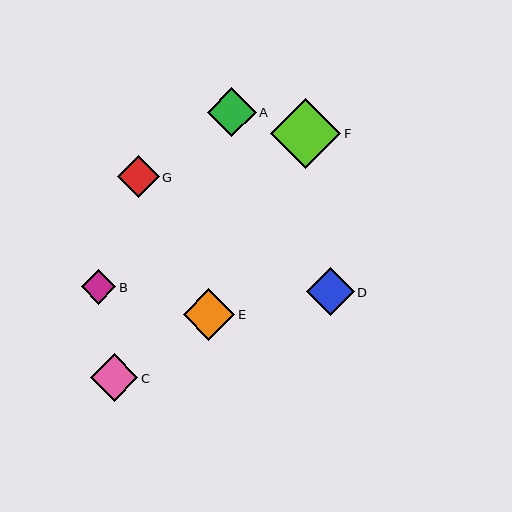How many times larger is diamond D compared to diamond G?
Diamond D is approximately 1.1 times the size of diamond G.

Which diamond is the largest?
Diamond F is the largest with a size of approximately 70 pixels.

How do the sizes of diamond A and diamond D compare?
Diamond A and diamond D are approximately the same size.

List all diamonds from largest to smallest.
From largest to smallest: F, E, A, D, C, G, B.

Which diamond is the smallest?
Diamond B is the smallest with a size of approximately 34 pixels.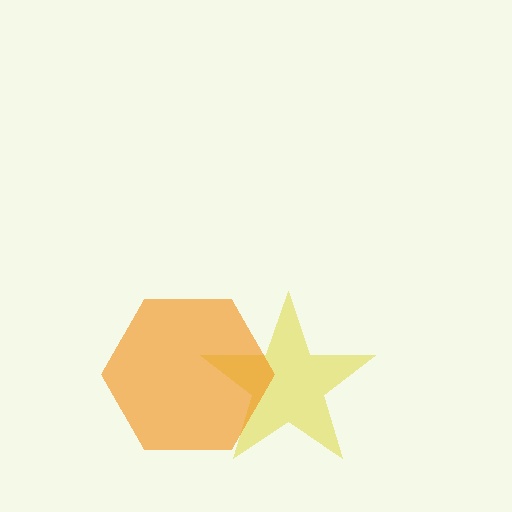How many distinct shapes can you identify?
There are 2 distinct shapes: a yellow star, an orange hexagon.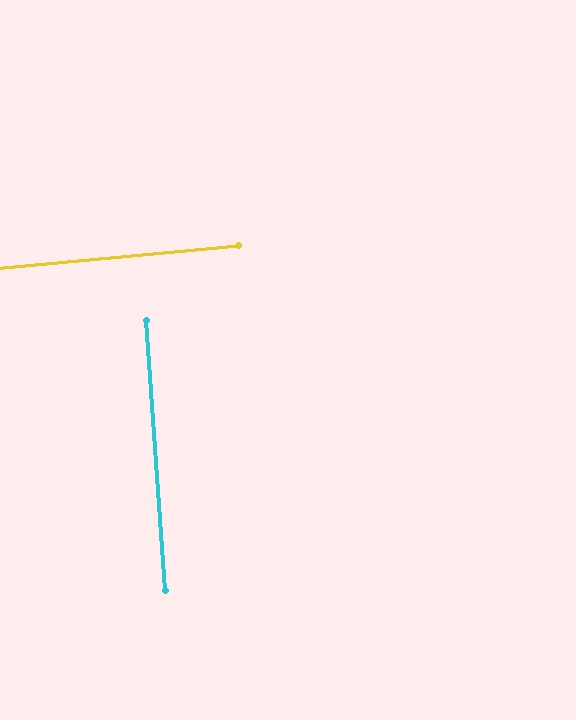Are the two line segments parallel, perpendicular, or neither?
Perpendicular — they meet at approximately 89°.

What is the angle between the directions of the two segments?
Approximately 89 degrees.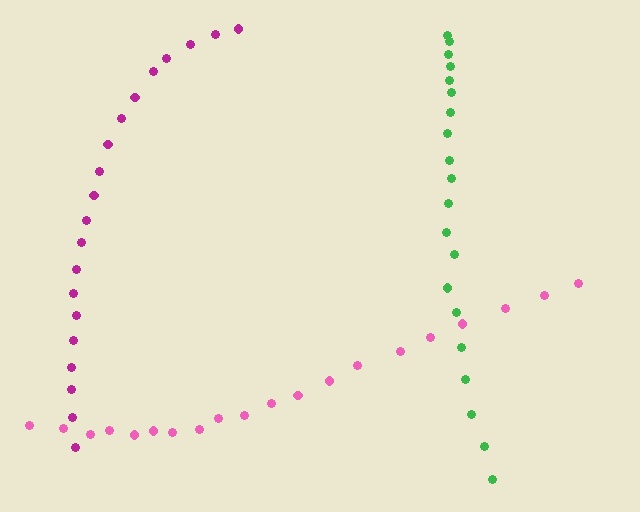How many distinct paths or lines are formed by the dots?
There are 3 distinct paths.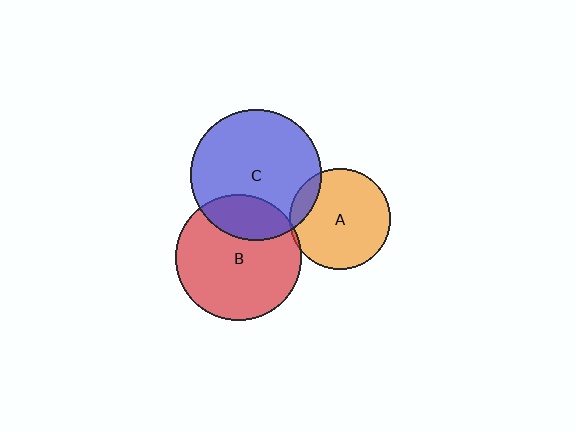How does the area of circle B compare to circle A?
Approximately 1.6 times.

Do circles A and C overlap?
Yes.